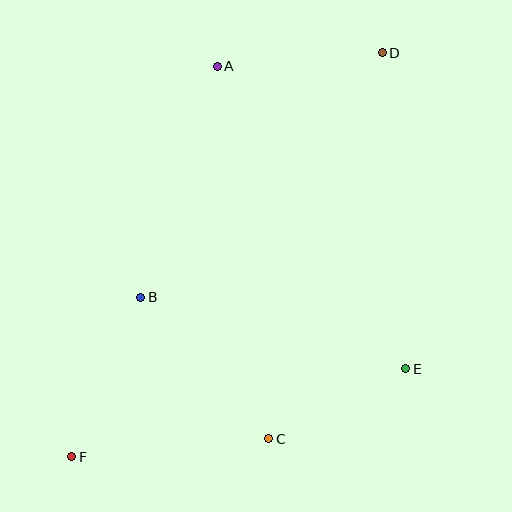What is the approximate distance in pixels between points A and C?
The distance between A and C is approximately 376 pixels.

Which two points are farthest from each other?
Points D and F are farthest from each other.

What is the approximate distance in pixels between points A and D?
The distance between A and D is approximately 165 pixels.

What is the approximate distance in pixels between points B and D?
The distance between B and D is approximately 343 pixels.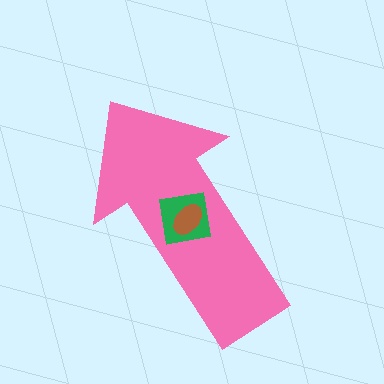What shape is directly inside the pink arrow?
The green square.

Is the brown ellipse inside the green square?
Yes.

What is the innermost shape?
The brown ellipse.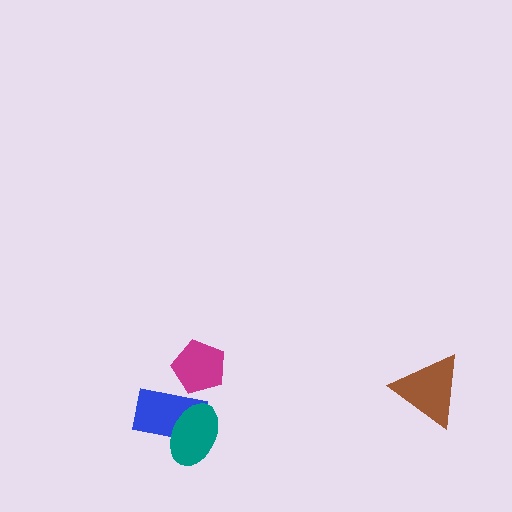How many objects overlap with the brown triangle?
0 objects overlap with the brown triangle.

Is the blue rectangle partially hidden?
Yes, it is partially covered by another shape.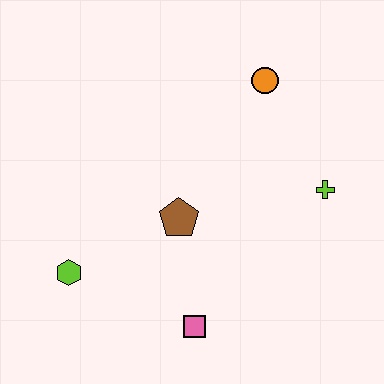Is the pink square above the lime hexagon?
No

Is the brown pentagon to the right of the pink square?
No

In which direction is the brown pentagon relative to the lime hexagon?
The brown pentagon is to the right of the lime hexagon.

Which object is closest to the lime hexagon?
The brown pentagon is closest to the lime hexagon.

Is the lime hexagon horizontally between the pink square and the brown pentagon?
No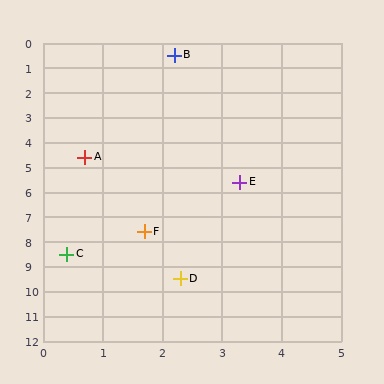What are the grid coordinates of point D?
Point D is at approximately (2.3, 9.5).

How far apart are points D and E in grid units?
Points D and E are about 4.0 grid units apart.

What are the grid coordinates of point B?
Point B is at approximately (2.2, 0.5).